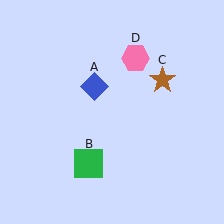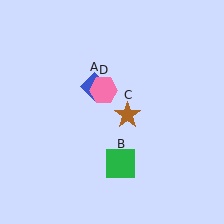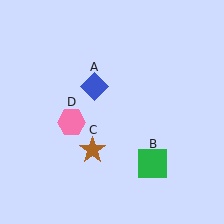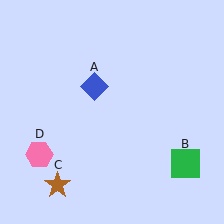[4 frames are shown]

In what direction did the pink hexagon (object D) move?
The pink hexagon (object D) moved down and to the left.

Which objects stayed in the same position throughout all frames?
Blue diamond (object A) remained stationary.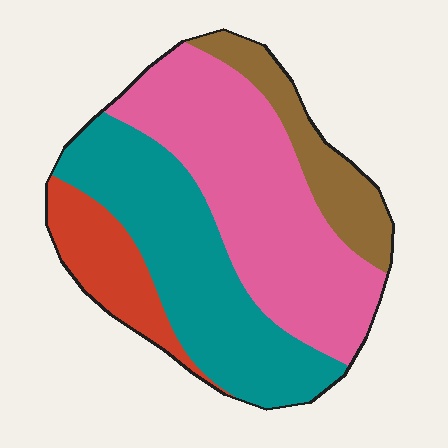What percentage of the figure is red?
Red covers around 10% of the figure.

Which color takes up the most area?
Pink, at roughly 40%.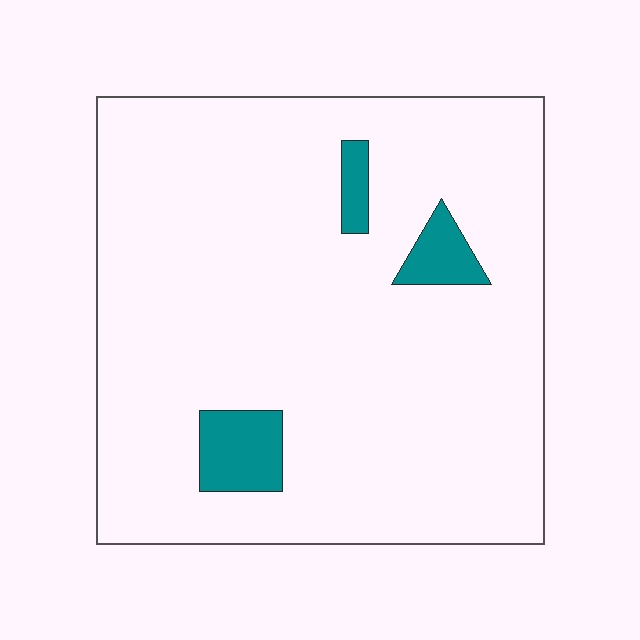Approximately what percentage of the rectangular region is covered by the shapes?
Approximately 5%.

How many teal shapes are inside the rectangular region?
3.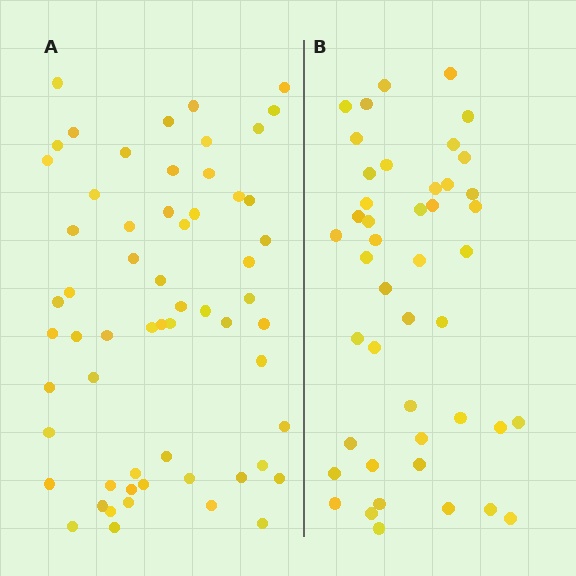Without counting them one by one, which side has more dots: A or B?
Region A (the left region) has more dots.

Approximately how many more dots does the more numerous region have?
Region A has approximately 15 more dots than region B.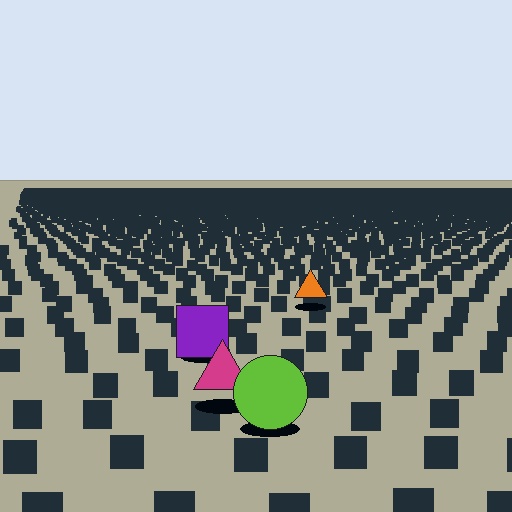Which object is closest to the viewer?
The lime circle is closest. The texture marks near it are larger and more spread out.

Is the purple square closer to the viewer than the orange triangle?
Yes. The purple square is closer — you can tell from the texture gradient: the ground texture is coarser near it.